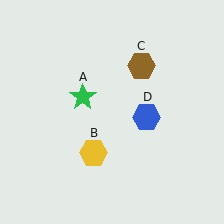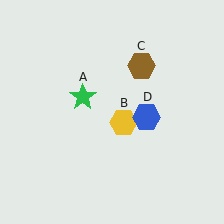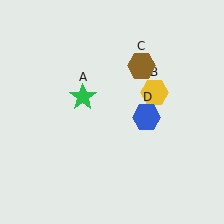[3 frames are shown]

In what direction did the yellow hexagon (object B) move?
The yellow hexagon (object B) moved up and to the right.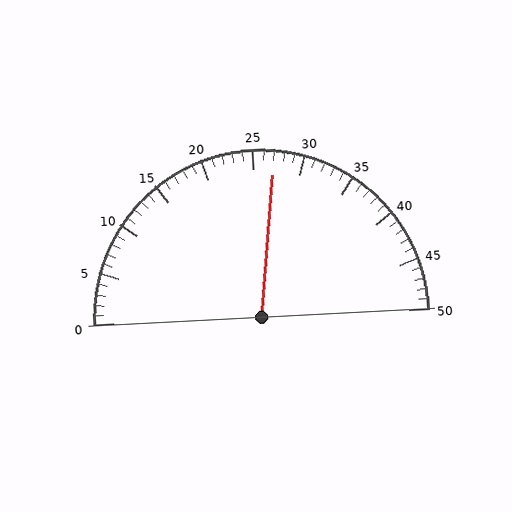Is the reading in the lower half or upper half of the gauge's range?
The reading is in the upper half of the range (0 to 50).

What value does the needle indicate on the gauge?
The needle indicates approximately 27.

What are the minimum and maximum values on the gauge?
The gauge ranges from 0 to 50.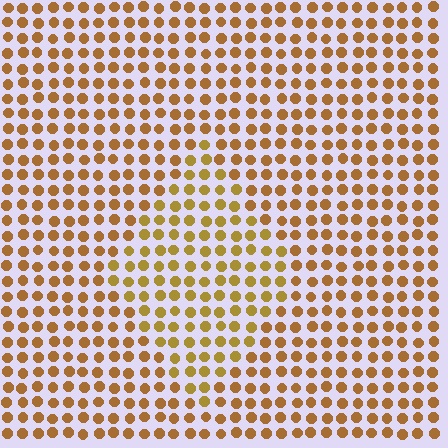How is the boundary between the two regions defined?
The boundary is defined purely by a slight shift in hue (about 18 degrees). Spacing, size, and orientation are identical on both sides.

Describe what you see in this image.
The image is filled with small brown elements in a uniform arrangement. A diamond-shaped region is visible where the elements are tinted to a slightly different hue, forming a subtle color boundary.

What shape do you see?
I see a diamond.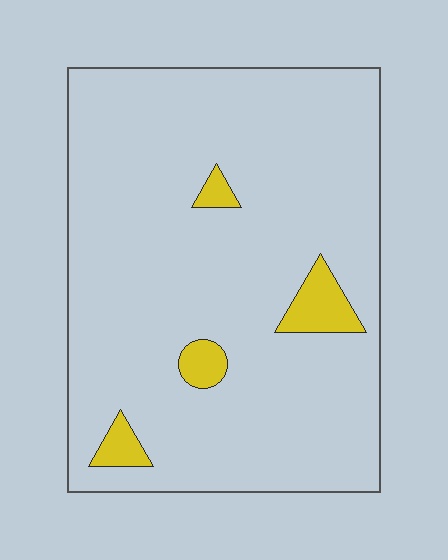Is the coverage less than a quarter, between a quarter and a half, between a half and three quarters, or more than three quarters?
Less than a quarter.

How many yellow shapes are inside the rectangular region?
4.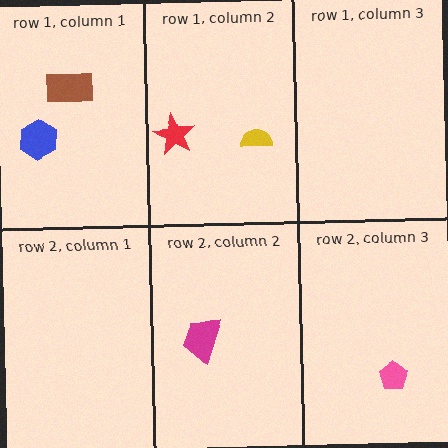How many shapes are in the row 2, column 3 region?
1.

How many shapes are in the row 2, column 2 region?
1.